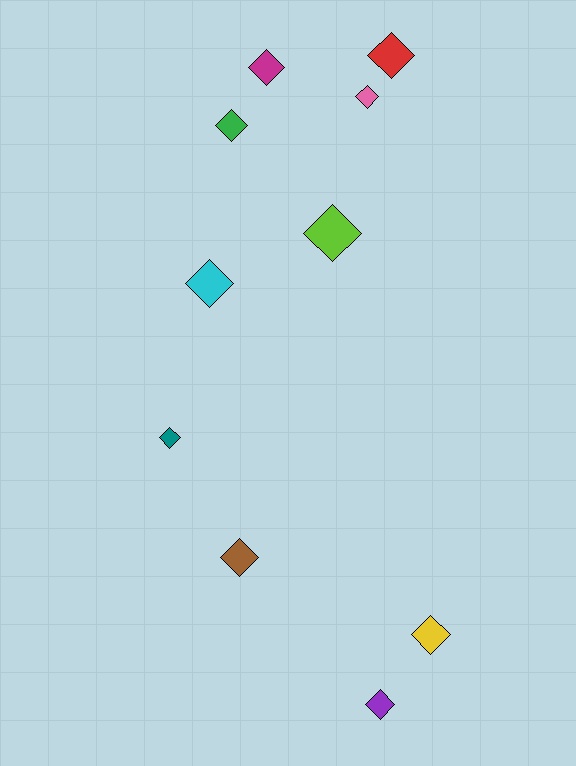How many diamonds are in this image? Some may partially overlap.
There are 10 diamonds.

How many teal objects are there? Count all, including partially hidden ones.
There is 1 teal object.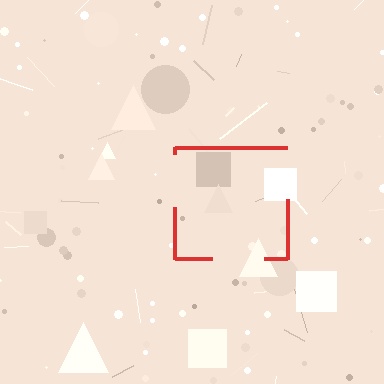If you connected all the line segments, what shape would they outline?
They would outline a square.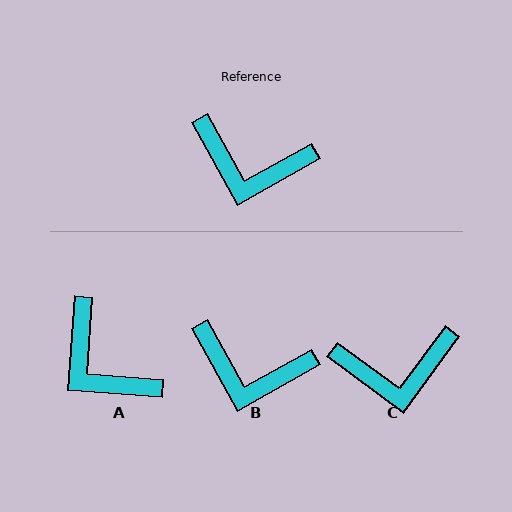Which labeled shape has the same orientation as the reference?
B.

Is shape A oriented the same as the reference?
No, it is off by about 33 degrees.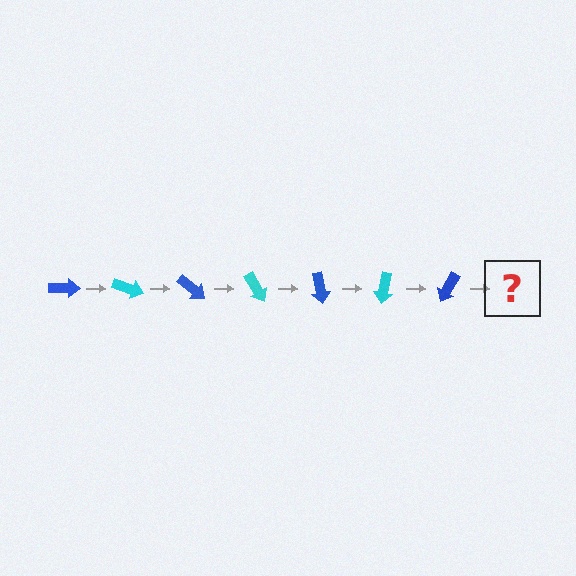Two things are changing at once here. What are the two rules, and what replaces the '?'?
The two rules are that it rotates 20 degrees each step and the color cycles through blue and cyan. The '?' should be a cyan arrow, rotated 140 degrees from the start.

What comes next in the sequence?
The next element should be a cyan arrow, rotated 140 degrees from the start.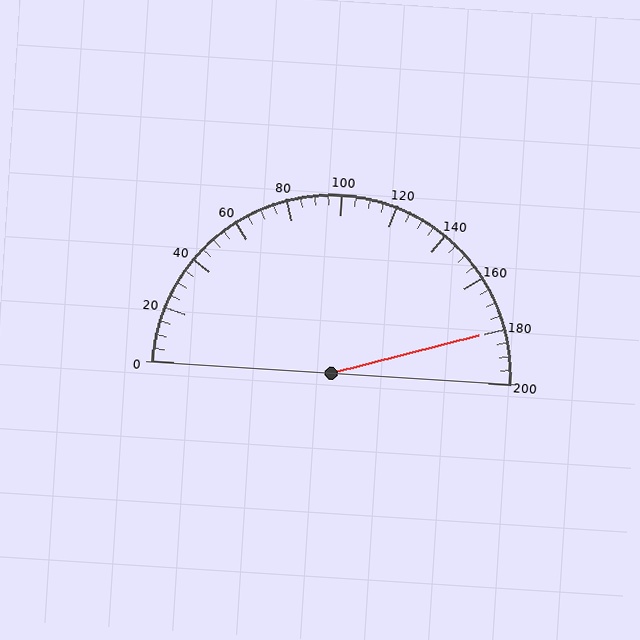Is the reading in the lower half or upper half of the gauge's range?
The reading is in the upper half of the range (0 to 200).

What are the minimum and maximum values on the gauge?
The gauge ranges from 0 to 200.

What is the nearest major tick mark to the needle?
The nearest major tick mark is 180.